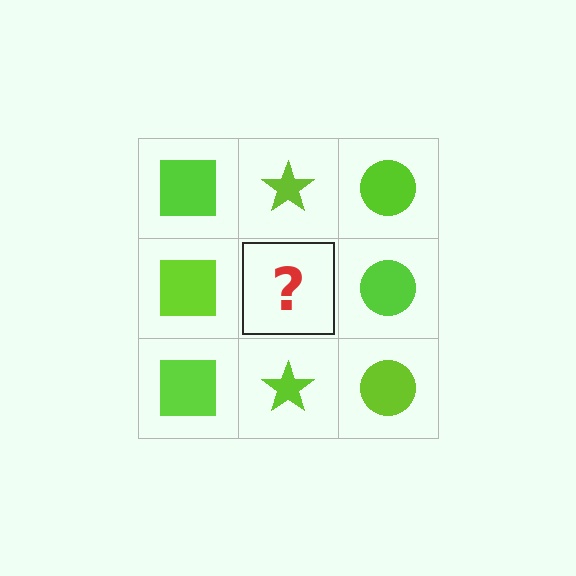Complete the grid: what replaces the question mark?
The question mark should be replaced with a lime star.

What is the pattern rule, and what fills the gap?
The rule is that each column has a consistent shape. The gap should be filled with a lime star.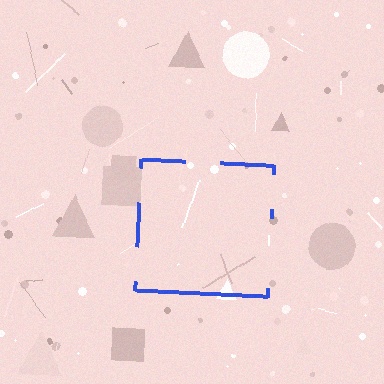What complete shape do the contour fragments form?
The contour fragments form a square.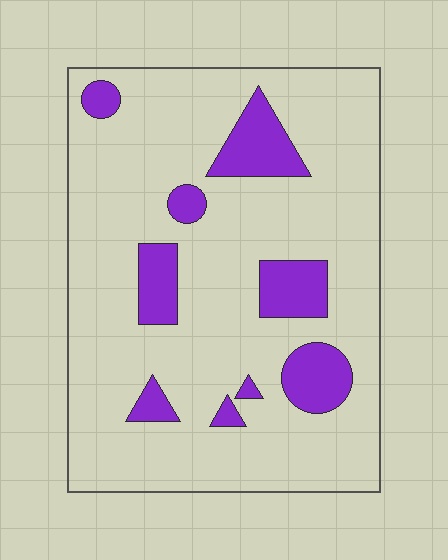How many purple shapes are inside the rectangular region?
9.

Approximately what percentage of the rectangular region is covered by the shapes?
Approximately 15%.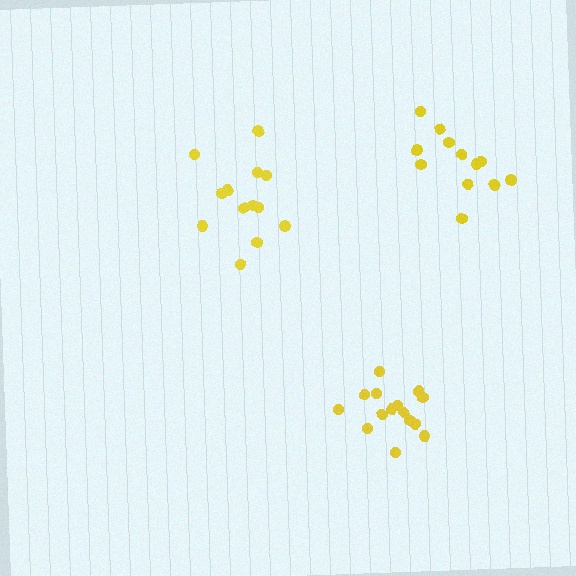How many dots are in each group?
Group 1: 15 dots, Group 2: 13 dots, Group 3: 12 dots (40 total).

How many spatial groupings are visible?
There are 3 spatial groupings.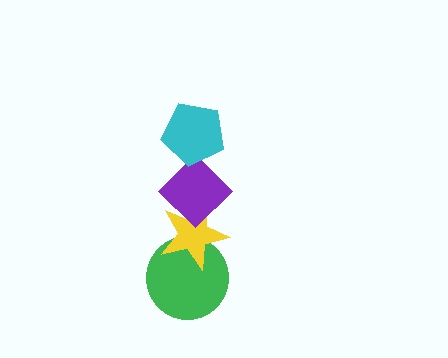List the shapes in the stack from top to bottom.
From top to bottom: the cyan pentagon, the purple diamond, the yellow star, the green circle.